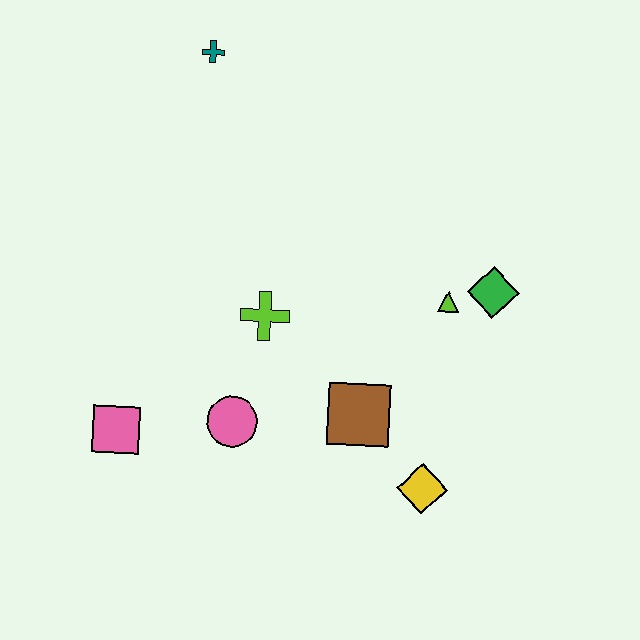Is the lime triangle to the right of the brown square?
Yes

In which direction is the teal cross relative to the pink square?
The teal cross is above the pink square.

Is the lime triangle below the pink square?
No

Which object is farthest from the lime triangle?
The pink square is farthest from the lime triangle.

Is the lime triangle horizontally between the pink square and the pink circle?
No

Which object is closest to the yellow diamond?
The brown square is closest to the yellow diamond.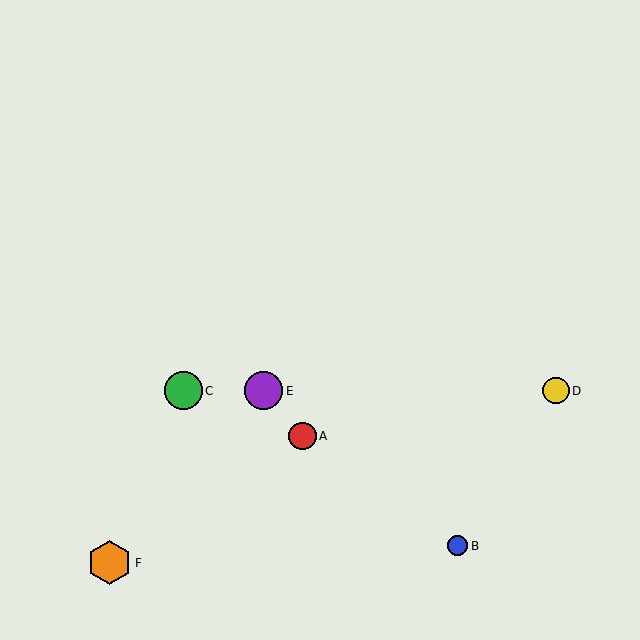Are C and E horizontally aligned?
Yes, both are at y≈391.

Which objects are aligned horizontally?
Objects C, D, E are aligned horizontally.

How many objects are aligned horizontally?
3 objects (C, D, E) are aligned horizontally.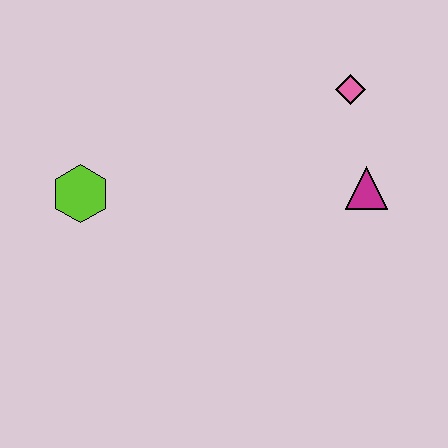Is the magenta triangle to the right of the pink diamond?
Yes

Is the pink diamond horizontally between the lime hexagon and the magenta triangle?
Yes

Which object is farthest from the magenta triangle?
The lime hexagon is farthest from the magenta triangle.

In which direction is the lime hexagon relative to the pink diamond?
The lime hexagon is to the left of the pink diamond.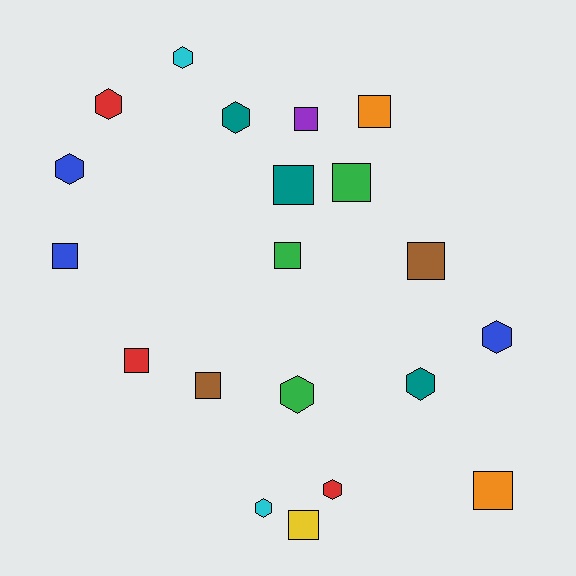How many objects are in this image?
There are 20 objects.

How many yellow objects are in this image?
There is 1 yellow object.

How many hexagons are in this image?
There are 9 hexagons.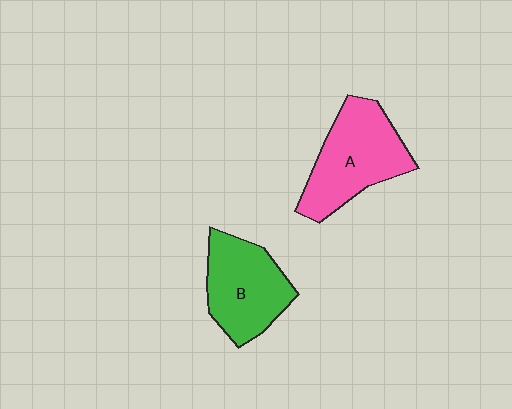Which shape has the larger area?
Shape A (pink).